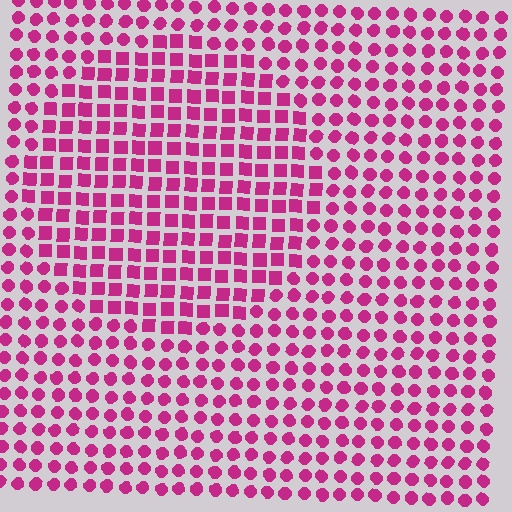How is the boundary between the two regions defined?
The boundary is defined by a change in element shape: squares inside vs. circles outside. All elements share the same color and spacing.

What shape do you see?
I see a circle.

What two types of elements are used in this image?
The image uses squares inside the circle region and circles outside it.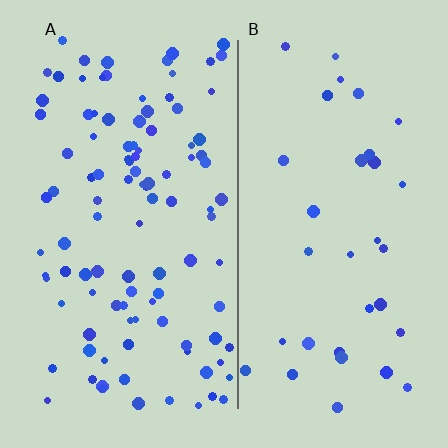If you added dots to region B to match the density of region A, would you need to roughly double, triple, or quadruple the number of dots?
Approximately triple.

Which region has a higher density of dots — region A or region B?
A (the left).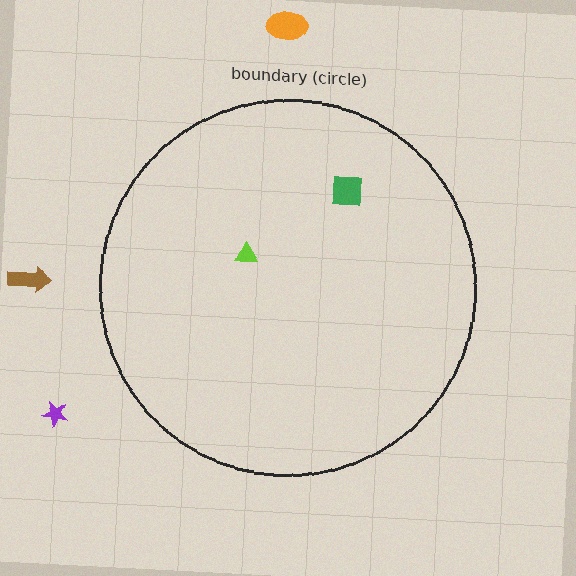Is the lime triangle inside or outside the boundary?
Inside.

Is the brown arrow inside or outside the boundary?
Outside.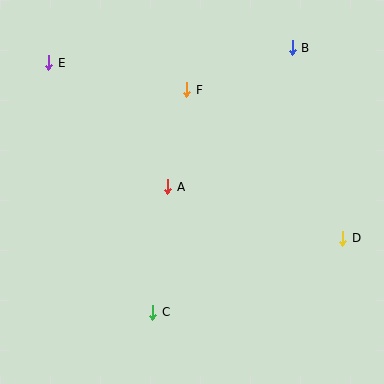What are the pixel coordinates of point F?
Point F is at (186, 90).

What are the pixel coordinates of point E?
Point E is at (49, 63).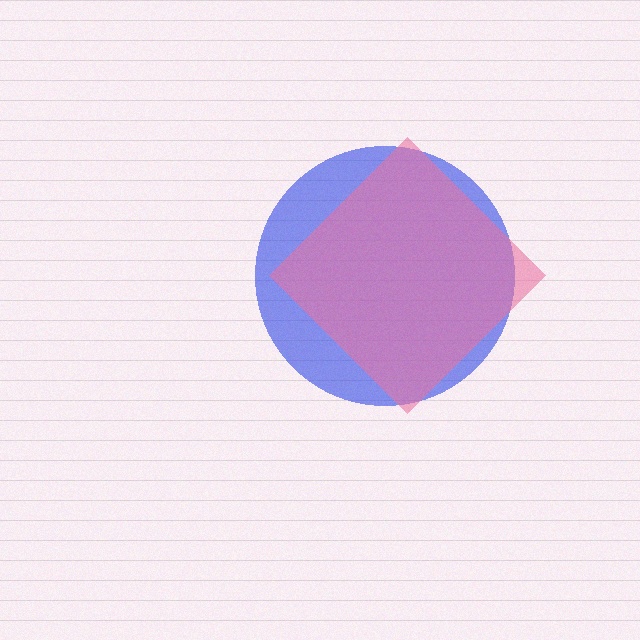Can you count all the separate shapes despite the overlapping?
Yes, there are 2 separate shapes.